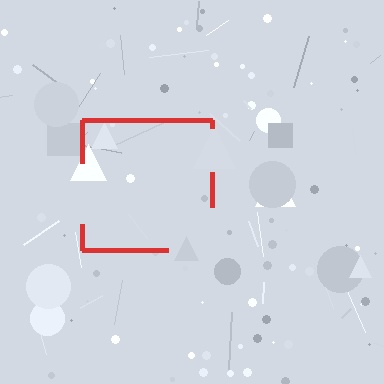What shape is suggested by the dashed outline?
The dashed outline suggests a square.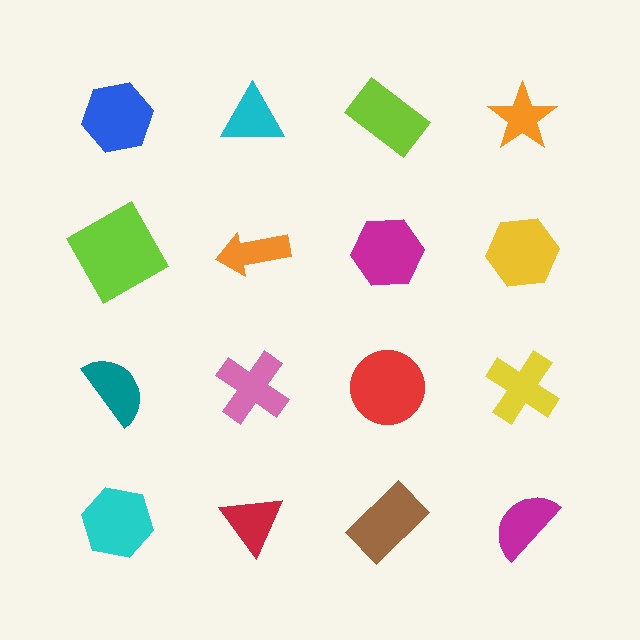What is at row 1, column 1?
A blue hexagon.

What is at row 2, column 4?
A yellow hexagon.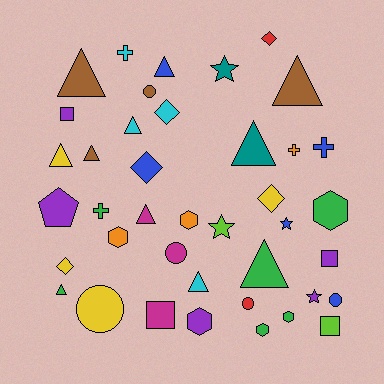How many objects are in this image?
There are 40 objects.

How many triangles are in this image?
There are 11 triangles.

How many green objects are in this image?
There are 6 green objects.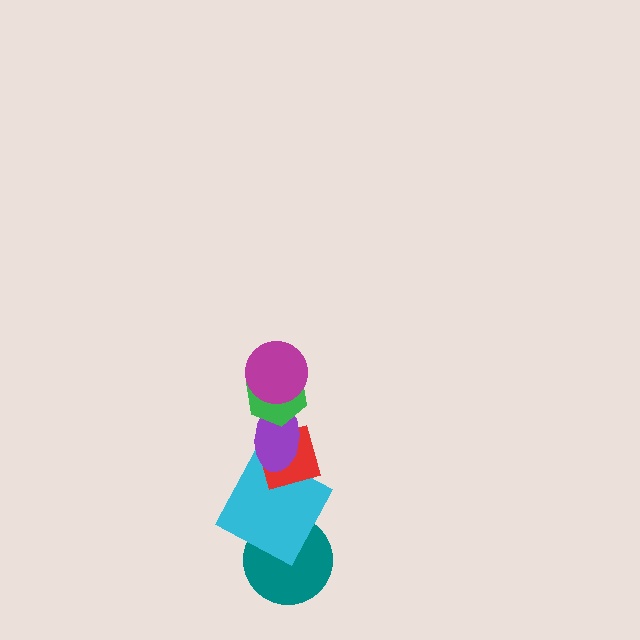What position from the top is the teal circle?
The teal circle is 6th from the top.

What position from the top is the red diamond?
The red diamond is 4th from the top.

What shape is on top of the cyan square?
The red diamond is on top of the cyan square.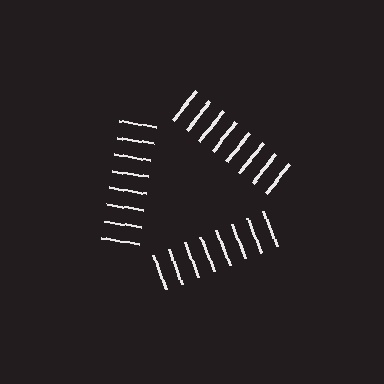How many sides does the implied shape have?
3 sides — the line-ends trace a triangle.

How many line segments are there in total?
24 — 8 along each of the 3 edges.